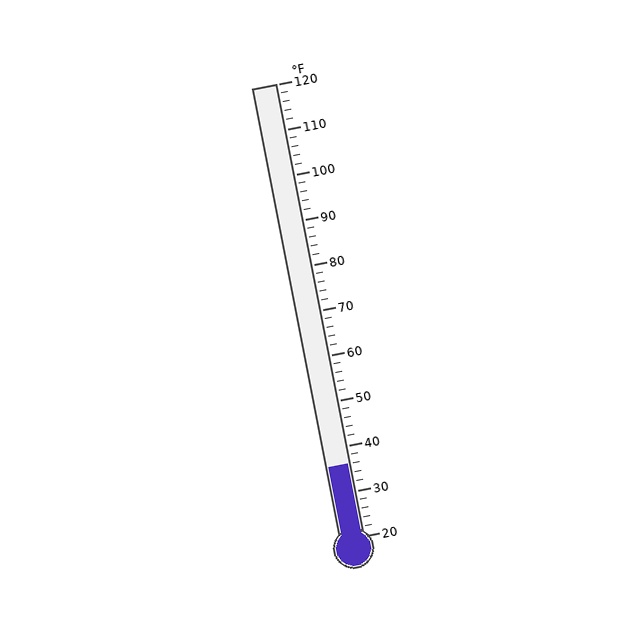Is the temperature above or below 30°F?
The temperature is above 30°F.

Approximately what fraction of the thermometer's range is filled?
The thermometer is filled to approximately 15% of its range.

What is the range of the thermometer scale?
The thermometer scale ranges from 20°F to 120°F.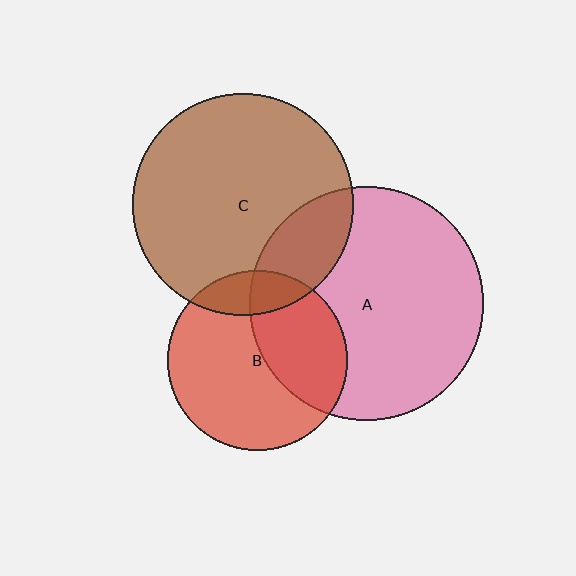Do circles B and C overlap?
Yes.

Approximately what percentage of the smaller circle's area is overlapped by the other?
Approximately 15%.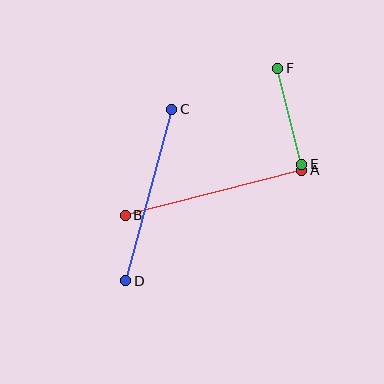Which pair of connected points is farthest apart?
Points A and B are farthest apart.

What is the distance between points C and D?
The distance is approximately 178 pixels.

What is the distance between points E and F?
The distance is approximately 99 pixels.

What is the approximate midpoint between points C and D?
The midpoint is at approximately (149, 195) pixels.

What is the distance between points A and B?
The distance is approximately 182 pixels.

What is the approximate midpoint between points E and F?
The midpoint is at approximately (290, 116) pixels.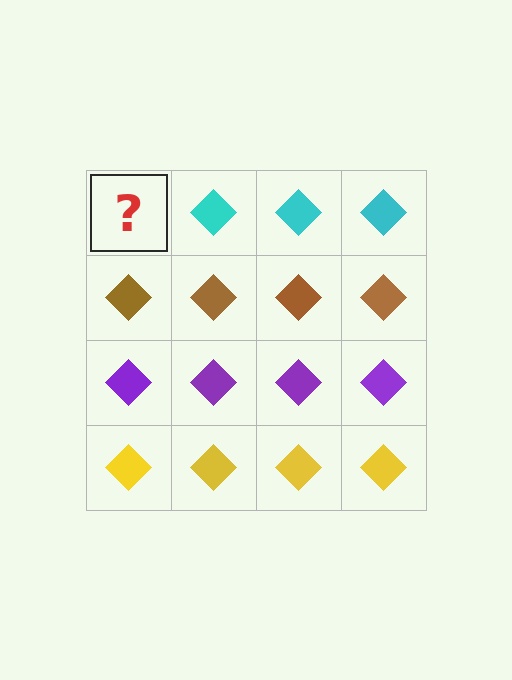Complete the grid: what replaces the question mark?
The question mark should be replaced with a cyan diamond.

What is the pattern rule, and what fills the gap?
The rule is that each row has a consistent color. The gap should be filled with a cyan diamond.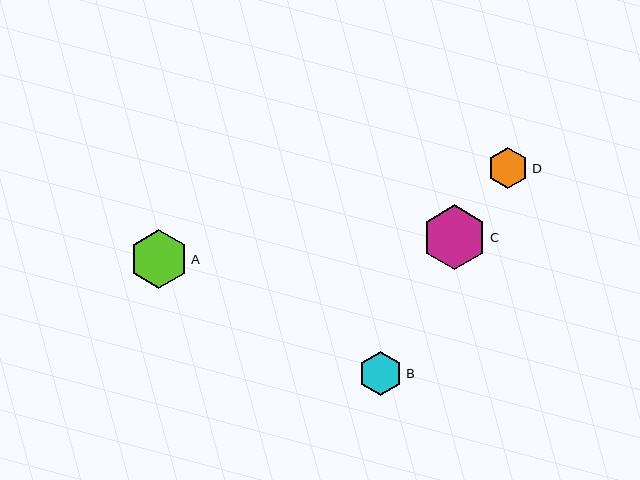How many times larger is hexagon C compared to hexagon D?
Hexagon C is approximately 1.6 times the size of hexagon D.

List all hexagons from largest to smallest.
From largest to smallest: C, A, B, D.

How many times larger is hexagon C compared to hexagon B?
Hexagon C is approximately 1.5 times the size of hexagon B.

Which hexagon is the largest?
Hexagon C is the largest with a size of approximately 65 pixels.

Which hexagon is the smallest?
Hexagon D is the smallest with a size of approximately 41 pixels.